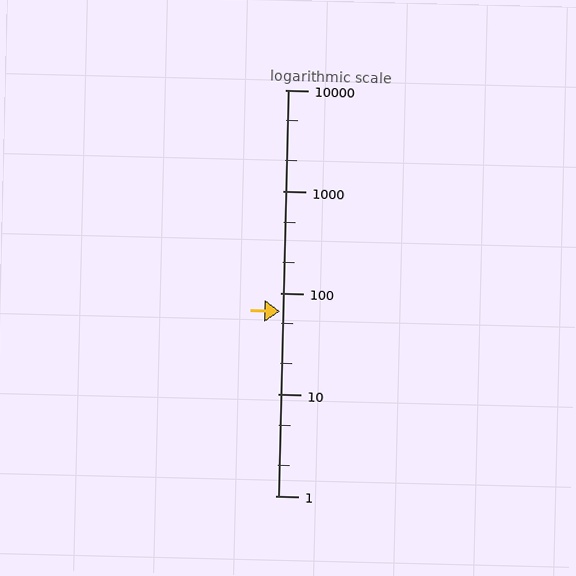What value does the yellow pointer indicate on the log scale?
The pointer indicates approximately 65.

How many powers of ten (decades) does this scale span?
The scale spans 4 decades, from 1 to 10000.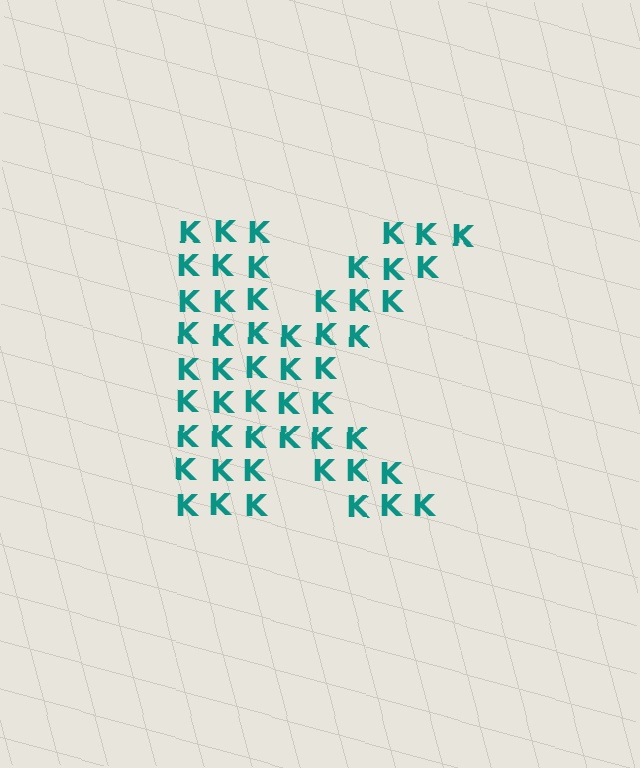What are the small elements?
The small elements are letter K's.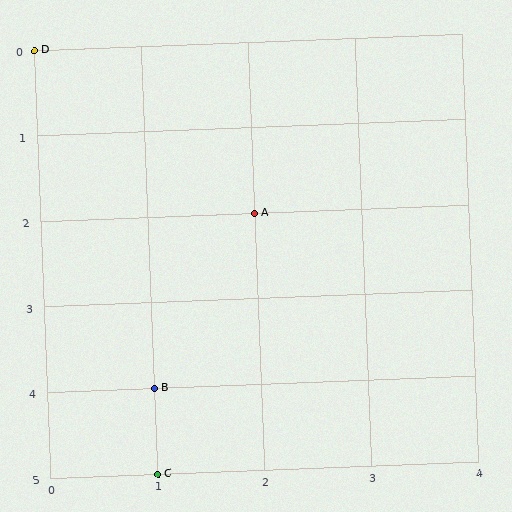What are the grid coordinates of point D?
Point D is at grid coordinates (0, 0).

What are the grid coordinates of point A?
Point A is at grid coordinates (2, 2).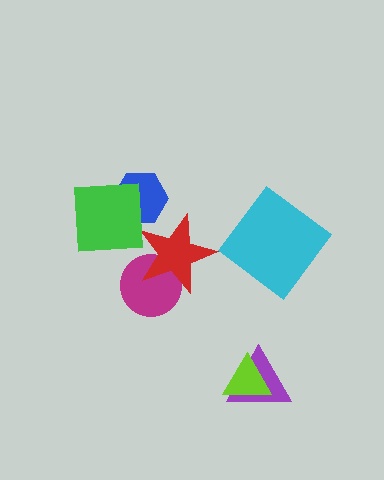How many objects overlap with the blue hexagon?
1 object overlaps with the blue hexagon.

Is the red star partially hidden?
No, no other shape covers it.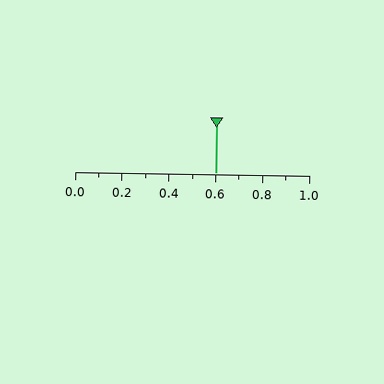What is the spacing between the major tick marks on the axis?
The major ticks are spaced 0.2 apart.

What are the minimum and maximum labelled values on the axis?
The axis runs from 0.0 to 1.0.